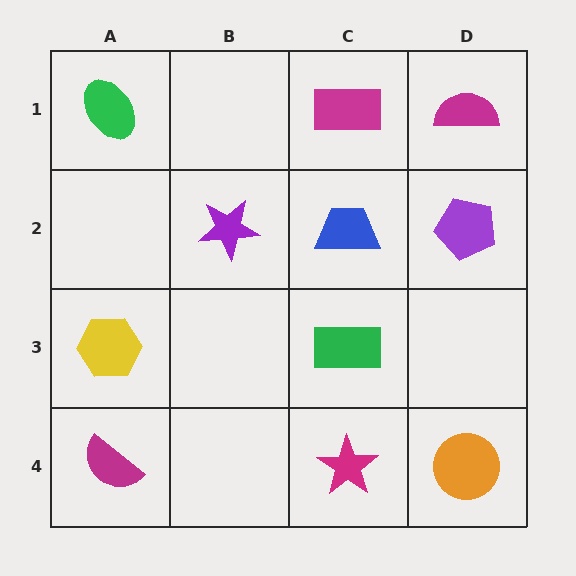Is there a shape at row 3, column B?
No, that cell is empty.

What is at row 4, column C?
A magenta star.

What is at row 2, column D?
A purple pentagon.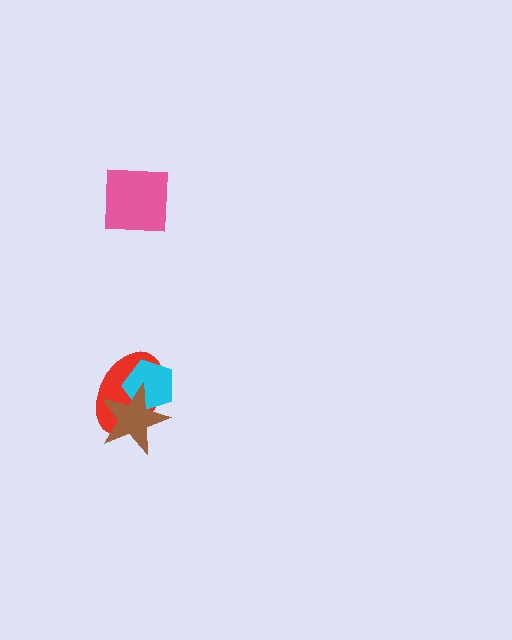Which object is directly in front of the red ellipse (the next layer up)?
The cyan pentagon is directly in front of the red ellipse.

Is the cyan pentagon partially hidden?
Yes, it is partially covered by another shape.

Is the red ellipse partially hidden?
Yes, it is partially covered by another shape.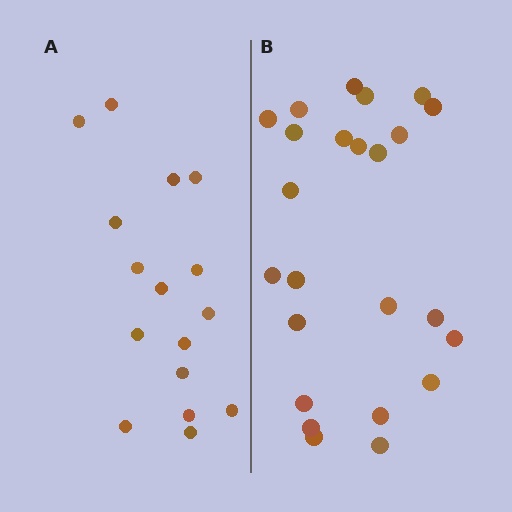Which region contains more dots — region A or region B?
Region B (the right region) has more dots.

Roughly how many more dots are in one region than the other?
Region B has roughly 8 or so more dots than region A.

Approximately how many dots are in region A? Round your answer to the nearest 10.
About 20 dots. (The exact count is 16, which rounds to 20.)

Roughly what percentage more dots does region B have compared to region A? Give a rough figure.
About 50% more.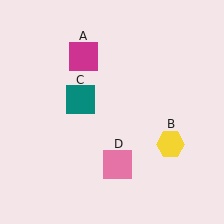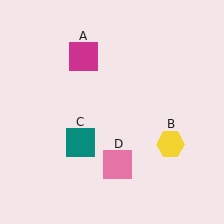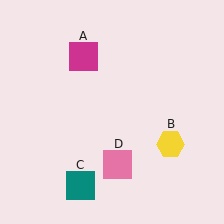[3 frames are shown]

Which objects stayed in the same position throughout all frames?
Magenta square (object A) and yellow hexagon (object B) and pink square (object D) remained stationary.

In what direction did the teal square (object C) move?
The teal square (object C) moved down.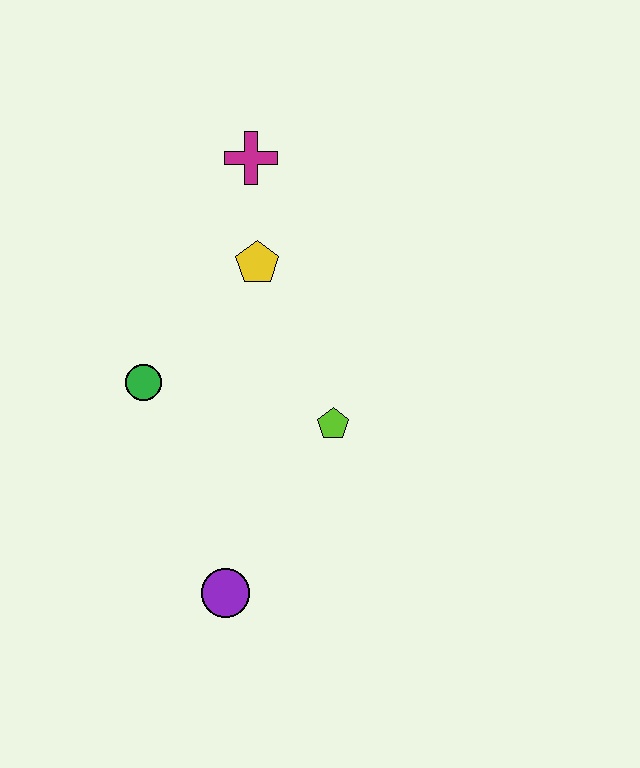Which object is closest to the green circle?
The yellow pentagon is closest to the green circle.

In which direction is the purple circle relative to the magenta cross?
The purple circle is below the magenta cross.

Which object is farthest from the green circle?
The magenta cross is farthest from the green circle.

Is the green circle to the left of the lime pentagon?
Yes